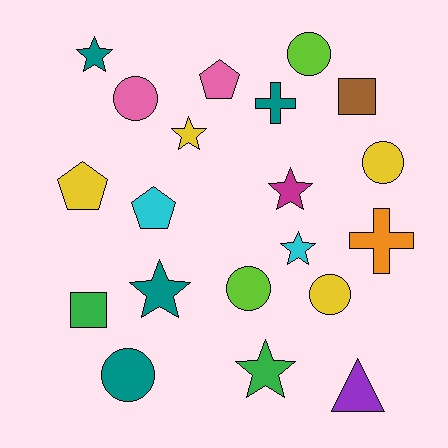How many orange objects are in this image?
There is 1 orange object.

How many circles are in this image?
There are 6 circles.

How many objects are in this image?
There are 20 objects.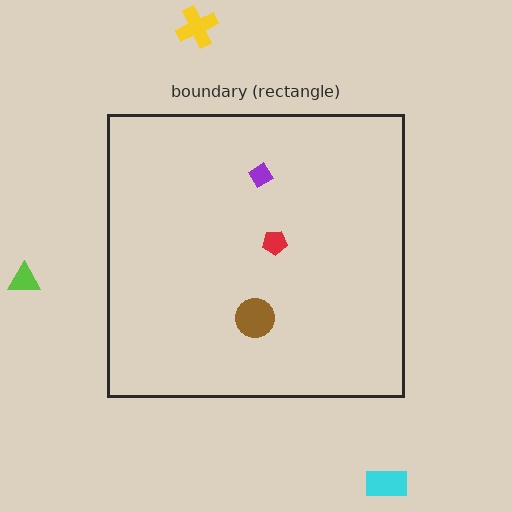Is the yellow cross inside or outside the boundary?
Outside.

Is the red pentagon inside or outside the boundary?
Inside.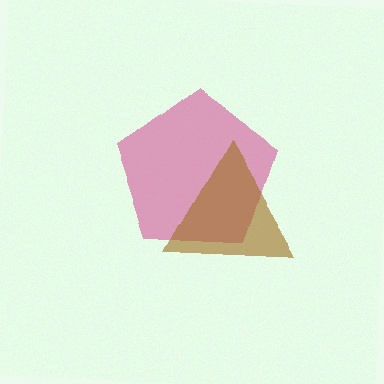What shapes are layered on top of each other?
The layered shapes are: a magenta pentagon, a brown triangle.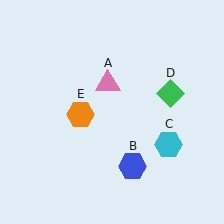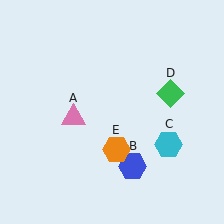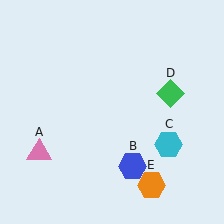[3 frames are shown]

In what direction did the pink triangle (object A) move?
The pink triangle (object A) moved down and to the left.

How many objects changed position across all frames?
2 objects changed position: pink triangle (object A), orange hexagon (object E).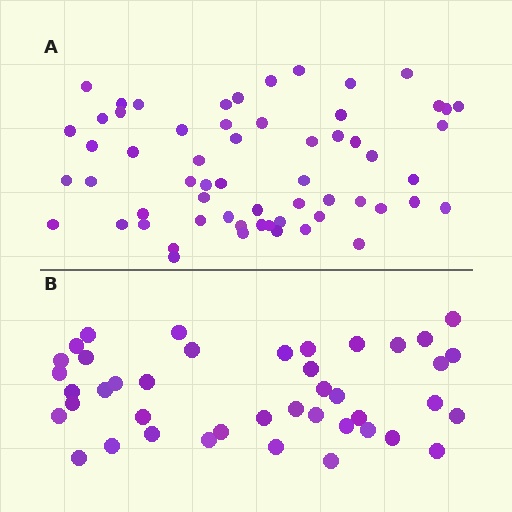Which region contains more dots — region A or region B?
Region A (the top region) has more dots.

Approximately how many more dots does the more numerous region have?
Region A has approximately 20 more dots than region B.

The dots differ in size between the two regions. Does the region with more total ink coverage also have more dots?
No. Region B has more total ink coverage because its dots are larger, but region A actually contains more individual dots. Total area can be misleading — the number of items is what matters here.